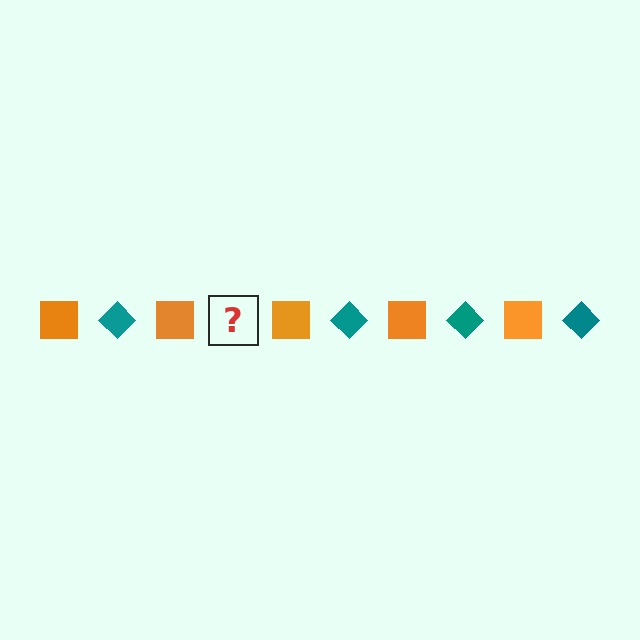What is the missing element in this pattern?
The missing element is a teal diamond.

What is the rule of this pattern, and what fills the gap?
The rule is that the pattern alternates between orange square and teal diamond. The gap should be filled with a teal diamond.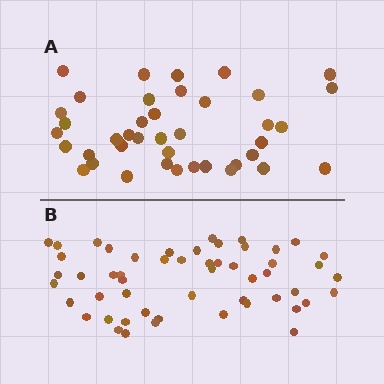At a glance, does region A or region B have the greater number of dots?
Region B (the bottom region) has more dots.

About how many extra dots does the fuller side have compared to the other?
Region B has approximately 15 more dots than region A.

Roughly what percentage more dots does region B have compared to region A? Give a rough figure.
About 30% more.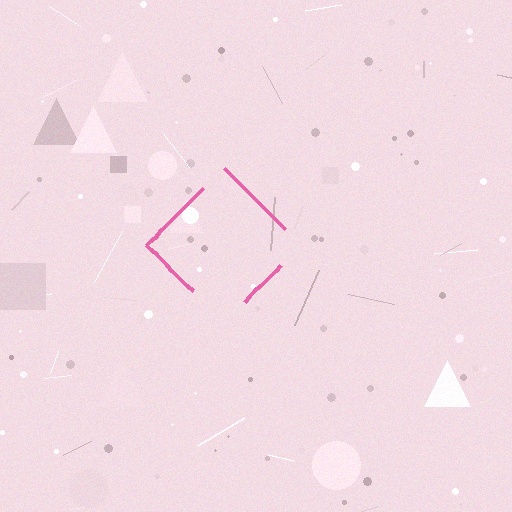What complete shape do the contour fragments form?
The contour fragments form a diamond.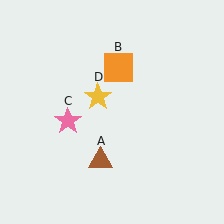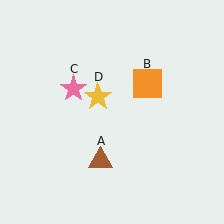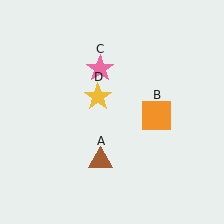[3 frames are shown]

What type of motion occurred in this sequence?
The orange square (object B), pink star (object C) rotated clockwise around the center of the scene.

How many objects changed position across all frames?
2 objects changed position: orange square (object B), pink star (object C).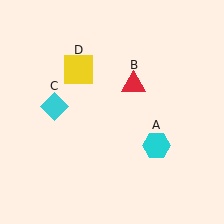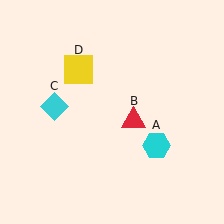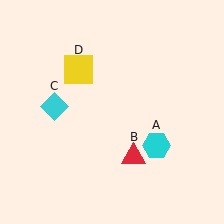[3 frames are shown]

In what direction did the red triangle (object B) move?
The red triangle (object B) moved down.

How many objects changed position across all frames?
1 object changed position: red triangle (object B).